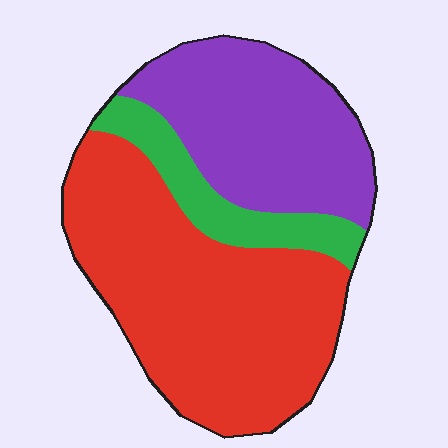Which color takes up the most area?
Red, at roughly 55%.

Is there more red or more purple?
Red.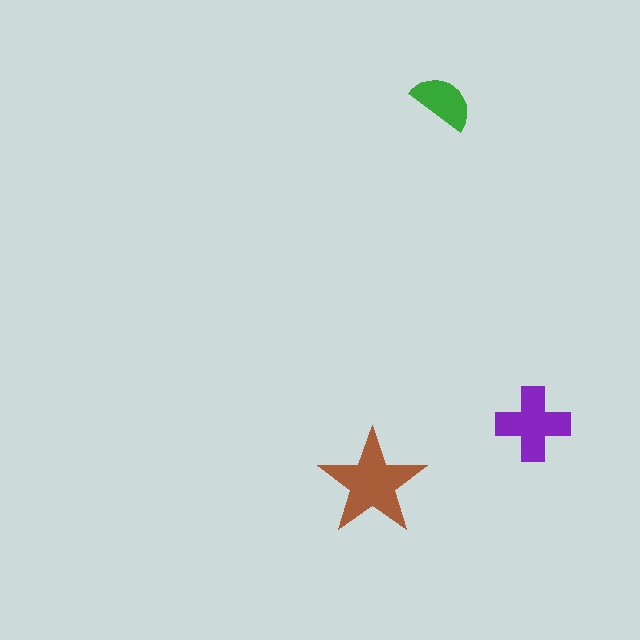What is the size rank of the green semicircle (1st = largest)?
3rd.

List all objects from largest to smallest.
The brown star, the purple cross, the green semicircle.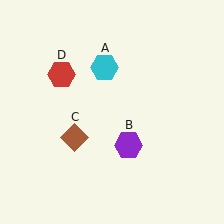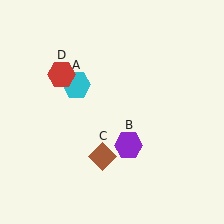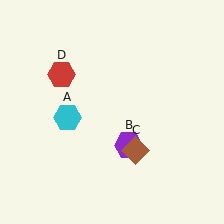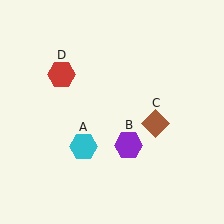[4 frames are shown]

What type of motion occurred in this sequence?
The cyan hexagon (object A), brown diamond (object C) rotated counterclockwise around the center of the scene.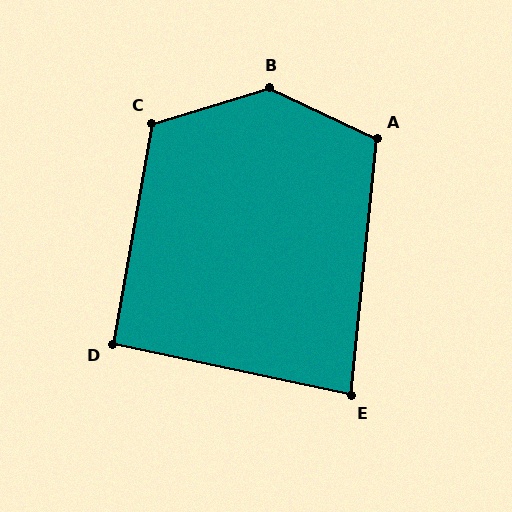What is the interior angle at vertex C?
Approximately 117 degrees (obtuse).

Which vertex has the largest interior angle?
B, at approximately 138 degrees.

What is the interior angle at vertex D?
Approximately 92 degrees (approximately right).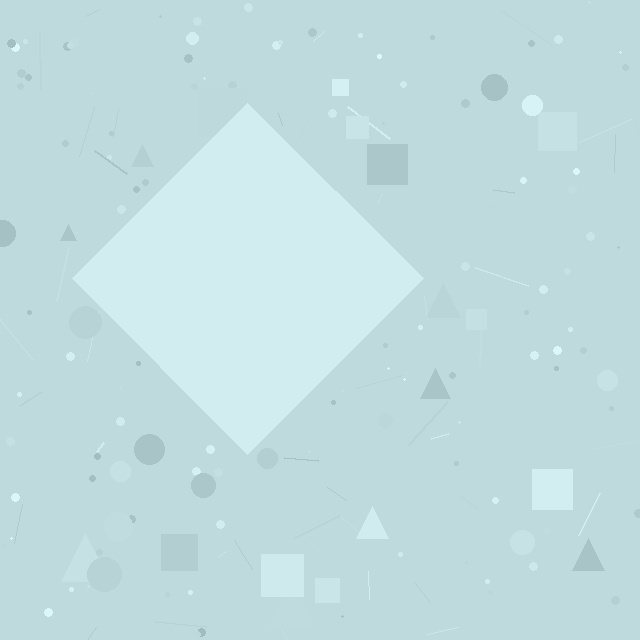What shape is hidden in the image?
A diamond is hidden in the image.